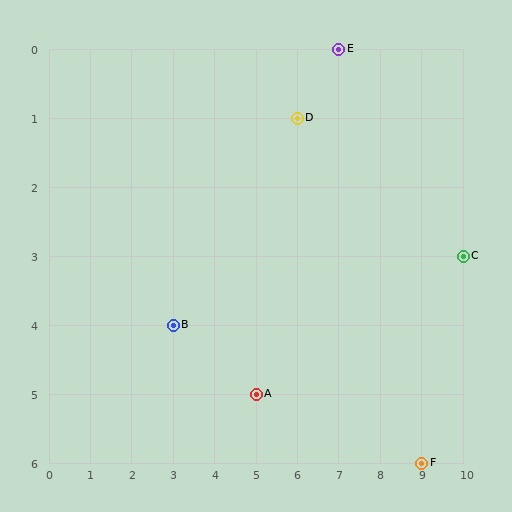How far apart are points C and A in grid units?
Points C and A are 5 columns and 2 rows apart (about 5.4 grid units diagonally).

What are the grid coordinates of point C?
Point C is at grid coordinates (10, 3).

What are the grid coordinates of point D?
Point D is at grid coordinates (6, 1).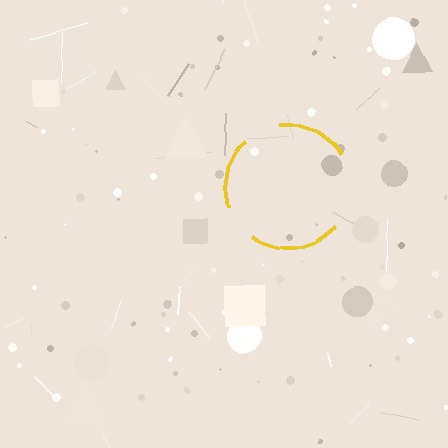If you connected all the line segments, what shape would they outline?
They would outline a circle.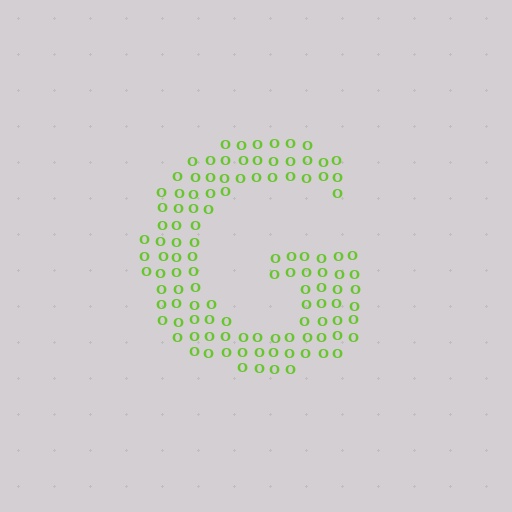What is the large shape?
The large shape is the letter G.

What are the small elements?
The small elements are letter O's.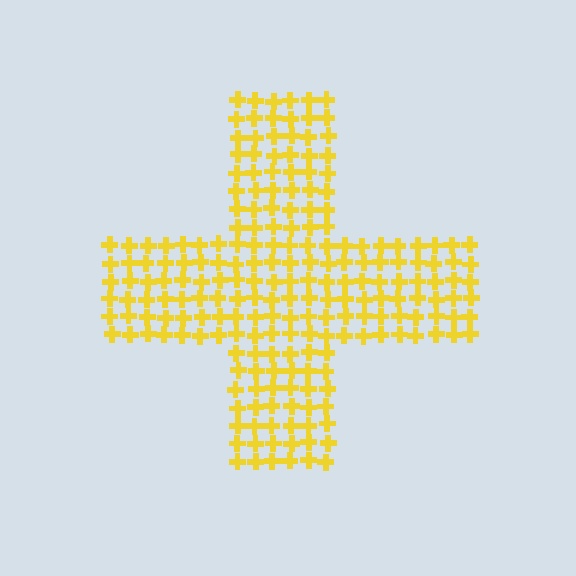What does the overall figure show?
The overall figure shows a cross.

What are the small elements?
The small elements are crosses.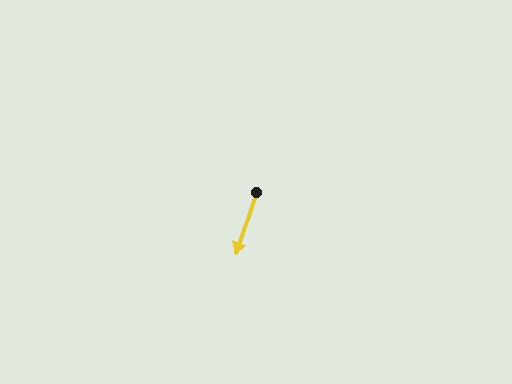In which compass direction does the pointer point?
South.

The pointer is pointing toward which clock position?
Roughly 7 o'clock.